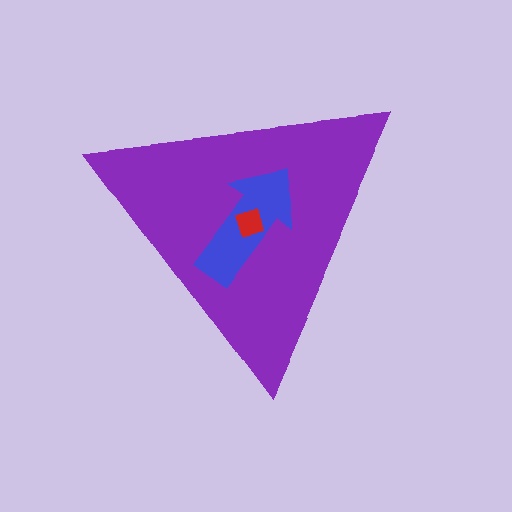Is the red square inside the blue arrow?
Yes.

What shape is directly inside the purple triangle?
The blue arrow.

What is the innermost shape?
The red square.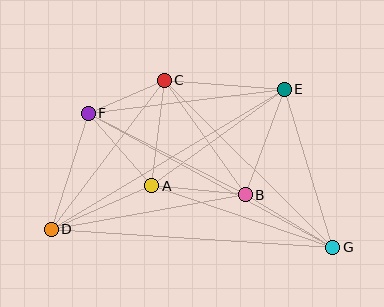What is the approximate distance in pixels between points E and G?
The distance between E and G is approximately 165 pixels.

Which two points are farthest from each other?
Points D and G are farthest from each other.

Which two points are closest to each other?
Points C and F are closest to each other.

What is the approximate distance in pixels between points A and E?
The distance between A and E is approximately 164 pixels.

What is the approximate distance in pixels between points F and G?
The distance between F and G is approximately 278 pixels.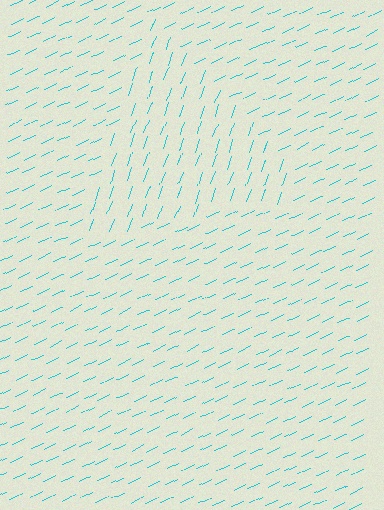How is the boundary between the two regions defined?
The boundary is defined purely by a change in line orientation (approximately 45 degrees difference). All lines are the same color and thickness.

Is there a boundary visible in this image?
Yes, there is a texture boundary formed by a change in line orientation.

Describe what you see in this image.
The image is filled with small cyan line segments. A triangle region in the image has lines oriented differently from the surrounding lines, creating a visible texture boundary.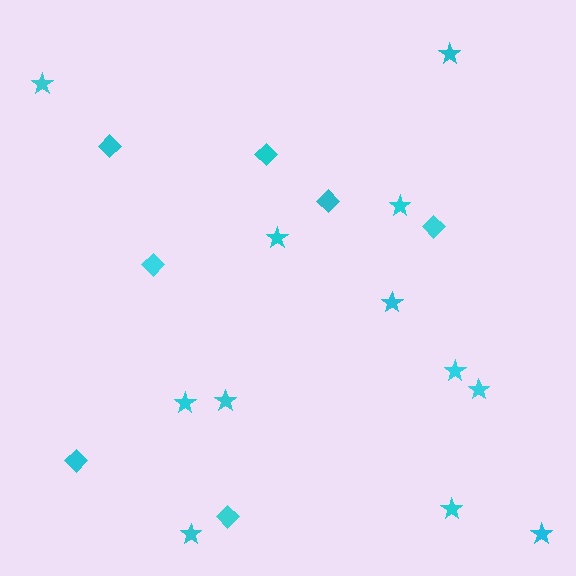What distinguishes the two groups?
There are 2 groups: one group of diamonds (7) and one group of stars (12).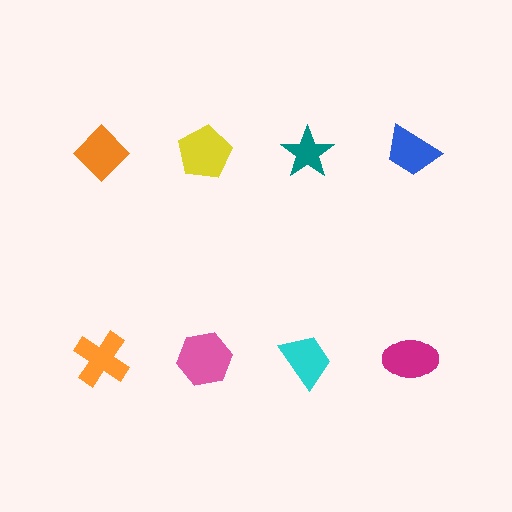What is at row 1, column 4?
A blue trapezoid.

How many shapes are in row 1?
4 shapes.